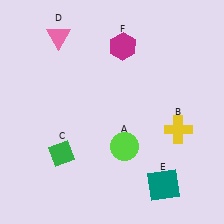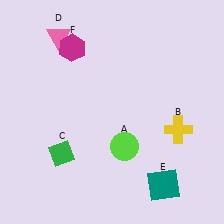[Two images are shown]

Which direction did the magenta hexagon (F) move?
The magenta hexagon (F) moved left.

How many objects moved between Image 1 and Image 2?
1 object moved between the two images.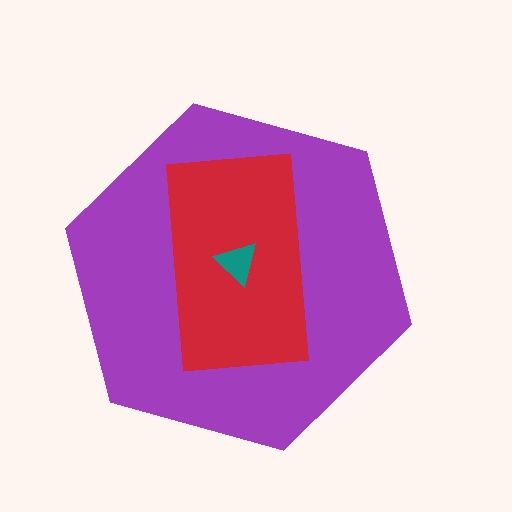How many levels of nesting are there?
3.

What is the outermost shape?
The purple hexagon.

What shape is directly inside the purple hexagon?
The red rectangle.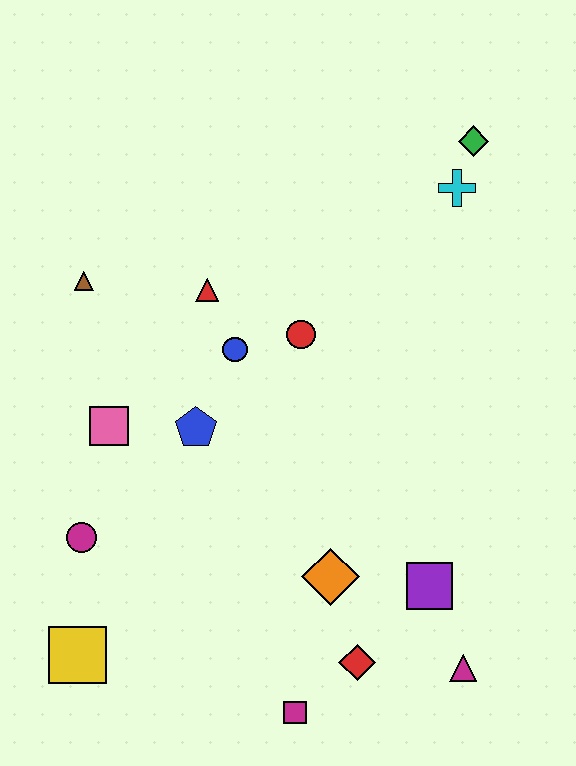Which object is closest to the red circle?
The blue circle is closest to the red circle.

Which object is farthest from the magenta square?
The green diamond is farthest from the magenta square.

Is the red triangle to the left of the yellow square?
No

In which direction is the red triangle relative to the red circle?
The red triangle is to the left of the red circle.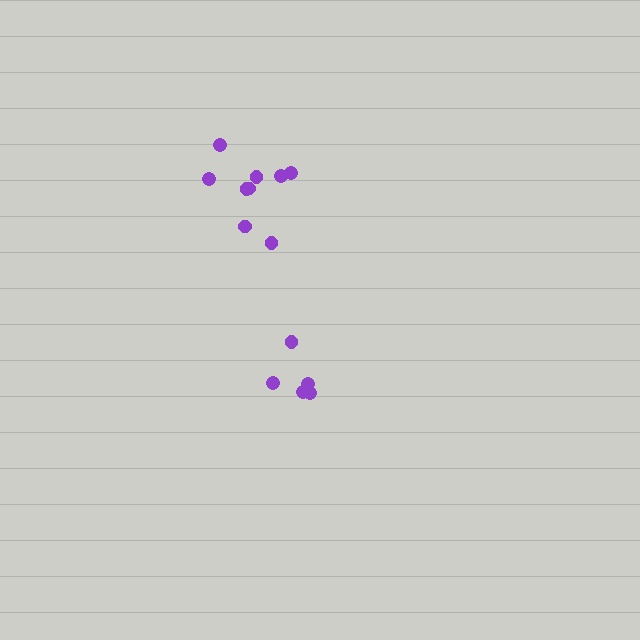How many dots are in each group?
Group 1: 5 dots, Group 2: 9 dots (14 total).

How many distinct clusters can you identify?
There are 2 distinct clusters.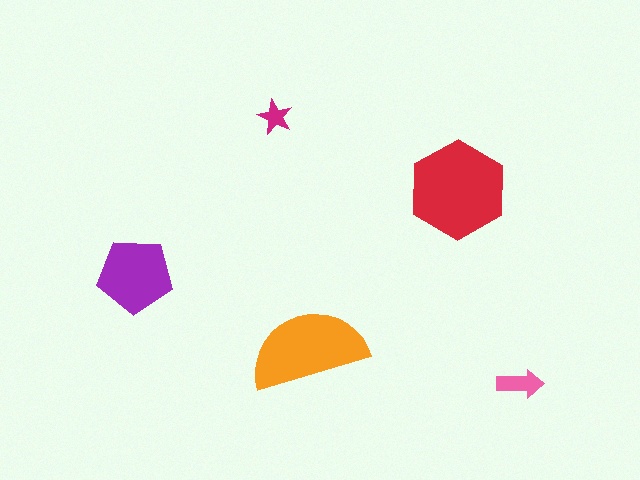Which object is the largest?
The red hexagon.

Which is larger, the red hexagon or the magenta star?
The red hexagon.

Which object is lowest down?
The pink arrow is bottommost.